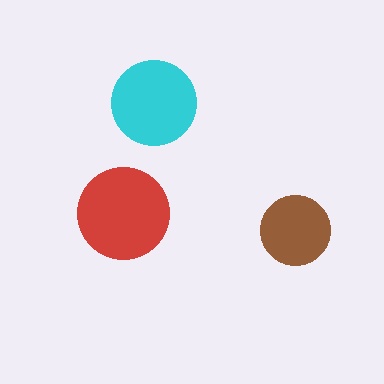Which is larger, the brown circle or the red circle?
The red one.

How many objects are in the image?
There are 3 objects in the image.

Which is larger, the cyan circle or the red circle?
The red one.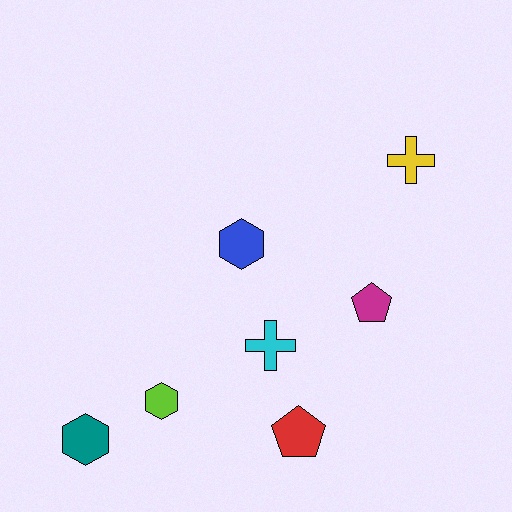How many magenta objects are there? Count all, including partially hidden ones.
There is 1 magenta object.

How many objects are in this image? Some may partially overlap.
There are 7 objects.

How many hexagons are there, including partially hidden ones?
There are 3 hexagons.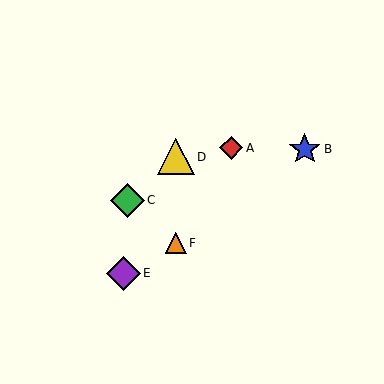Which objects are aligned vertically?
Objects D, F are aligned vertically.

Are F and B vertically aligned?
No, F is at x≈176 and B is at x≈305.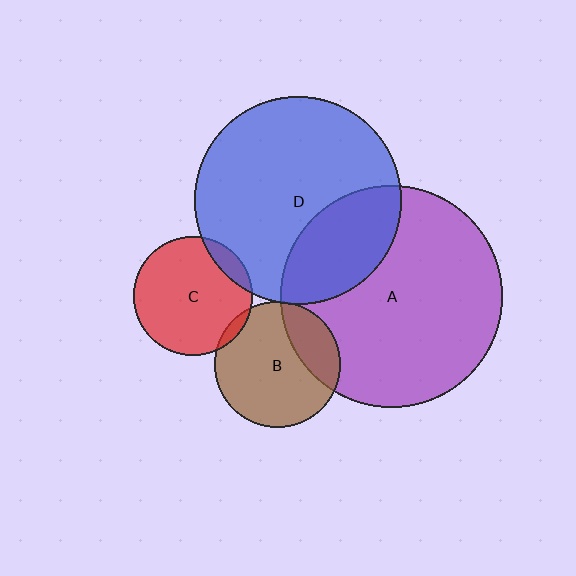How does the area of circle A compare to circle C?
Approximately 3.5 times.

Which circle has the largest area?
Circle A (purple).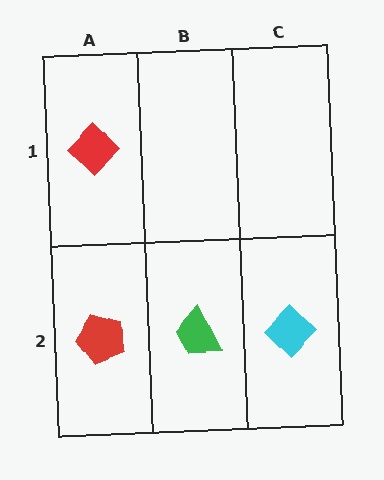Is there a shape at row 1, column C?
No, that cell is empty.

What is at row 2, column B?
A green trapezoid.